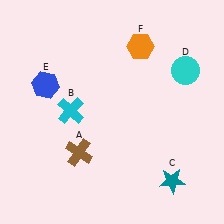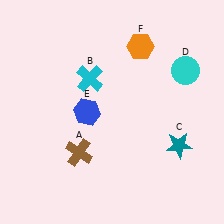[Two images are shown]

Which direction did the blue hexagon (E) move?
The blue hexagon (E) moved right.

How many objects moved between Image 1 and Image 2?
3 objects moved between the two images.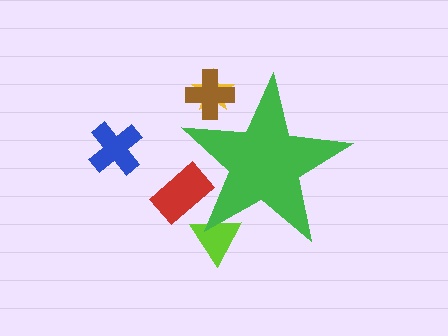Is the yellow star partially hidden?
Yes, the yellow star is partially hidden behind the green star.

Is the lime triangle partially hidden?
Yes, the lime triangle is partially hidden behind the green star.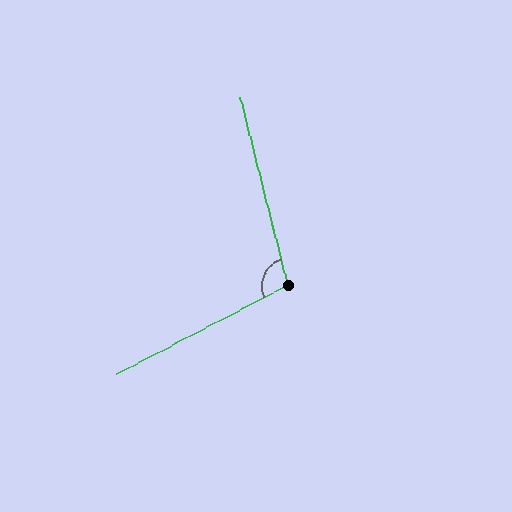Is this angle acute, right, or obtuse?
It is obtuse.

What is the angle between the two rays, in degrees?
Approximately 103 degrees.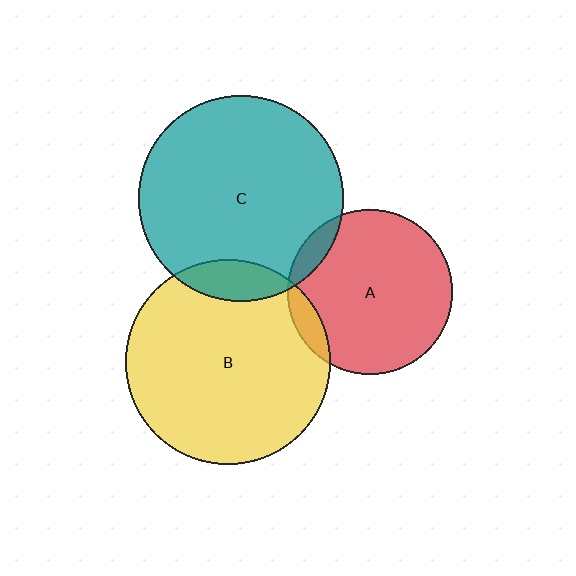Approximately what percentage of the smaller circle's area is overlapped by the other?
Approximately 10%.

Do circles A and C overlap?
Yes.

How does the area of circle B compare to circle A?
Approximately 1.5 times.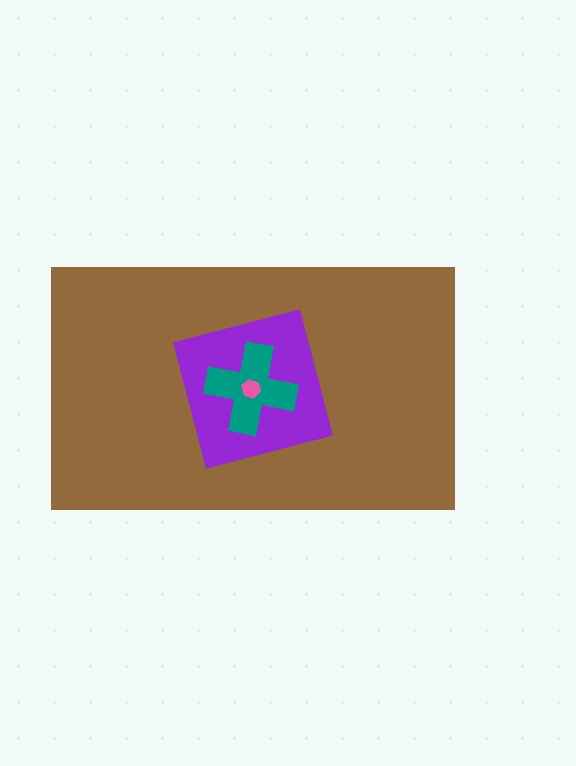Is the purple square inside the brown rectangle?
Yes.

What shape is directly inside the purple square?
The teal cross.